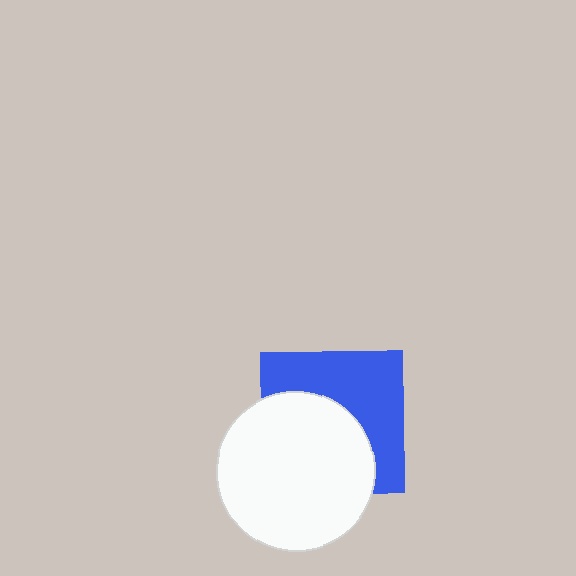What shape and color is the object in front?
The object in front is a white circle.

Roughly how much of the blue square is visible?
About half of it is visible (roughly 49%).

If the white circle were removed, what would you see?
You would see the complete blue square.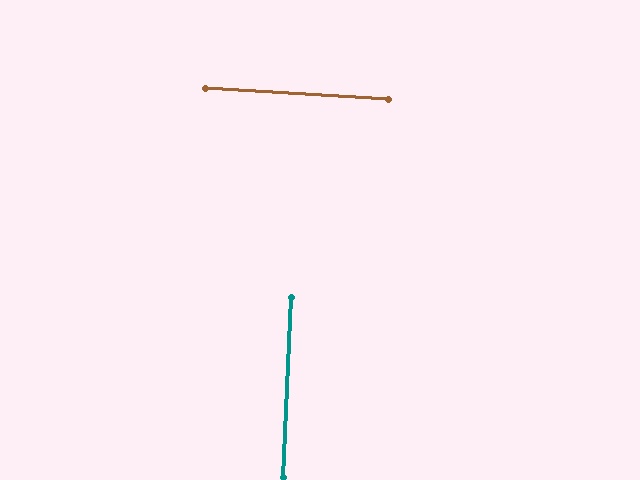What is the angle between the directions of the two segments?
Approximately 89 degrees.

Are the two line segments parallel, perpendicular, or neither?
Perpendicular — they meet at approximately 89°.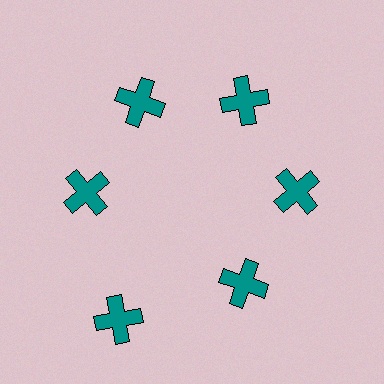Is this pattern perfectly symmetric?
No. The 6 teal crosses are arranged in a ring, but one element near the 7 o'clock position is pushed outward from the center, breaking the 6-fold rotational symmetry.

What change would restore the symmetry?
The symmetry would be restored by moving it inward, back onto the ring so that all 6 crosses sit at equal angles and equal distance from the center.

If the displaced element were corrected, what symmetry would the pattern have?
It would have 6-fold rotational symmetry — the pattern would map onto itself every 60 degrees.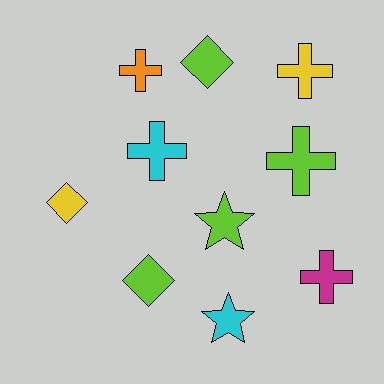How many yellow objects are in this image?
There are 2 yellow objects.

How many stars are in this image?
There are 2 stars.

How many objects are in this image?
There are 10 objects.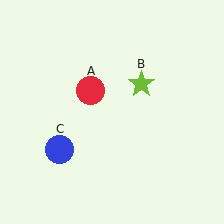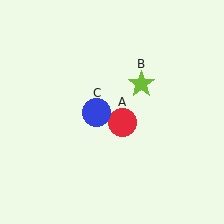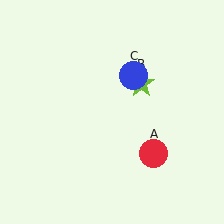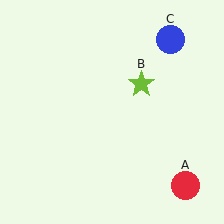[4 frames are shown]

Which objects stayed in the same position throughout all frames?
Lime star (object B) remained stationary.